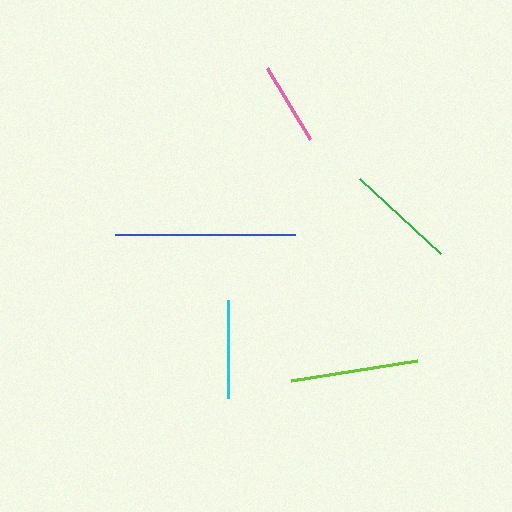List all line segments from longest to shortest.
From longest to shortest: blue, lime, green, cyan, pink.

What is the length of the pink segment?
The pink segment is approximately 83 pixels long.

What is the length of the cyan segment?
The cyan segment is approximately 98 pixels long.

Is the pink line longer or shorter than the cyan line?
The cyan line is longer than the pink line.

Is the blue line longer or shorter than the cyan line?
The blue line is longer than the cyan line.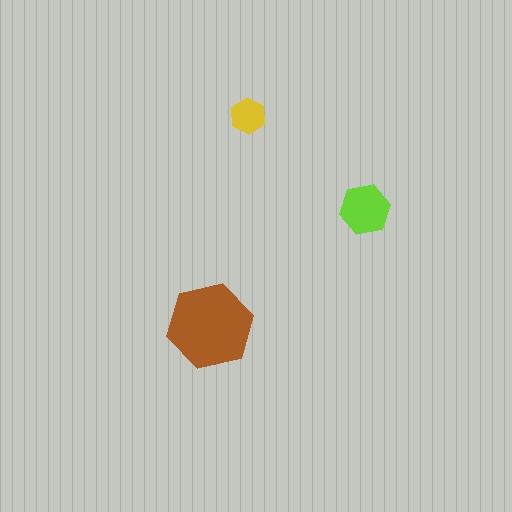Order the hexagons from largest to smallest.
the brown one, the lime one, the yellow one.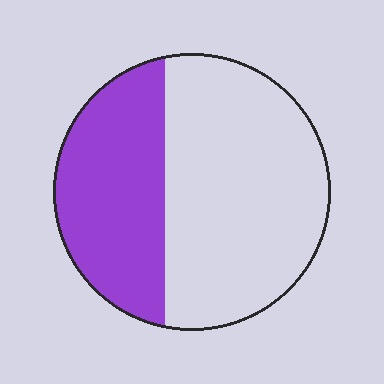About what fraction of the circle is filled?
About three eighths (3/8).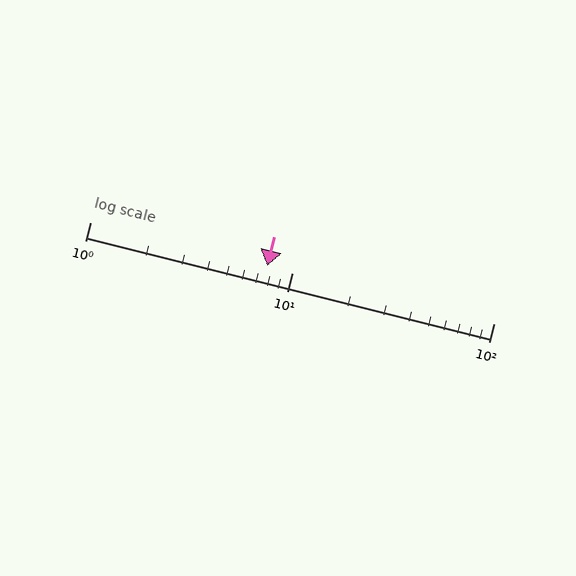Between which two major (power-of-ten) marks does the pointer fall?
The pointer is between 1 and 10.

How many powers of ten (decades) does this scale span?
The scale spans 2 decades, from 1 to 100.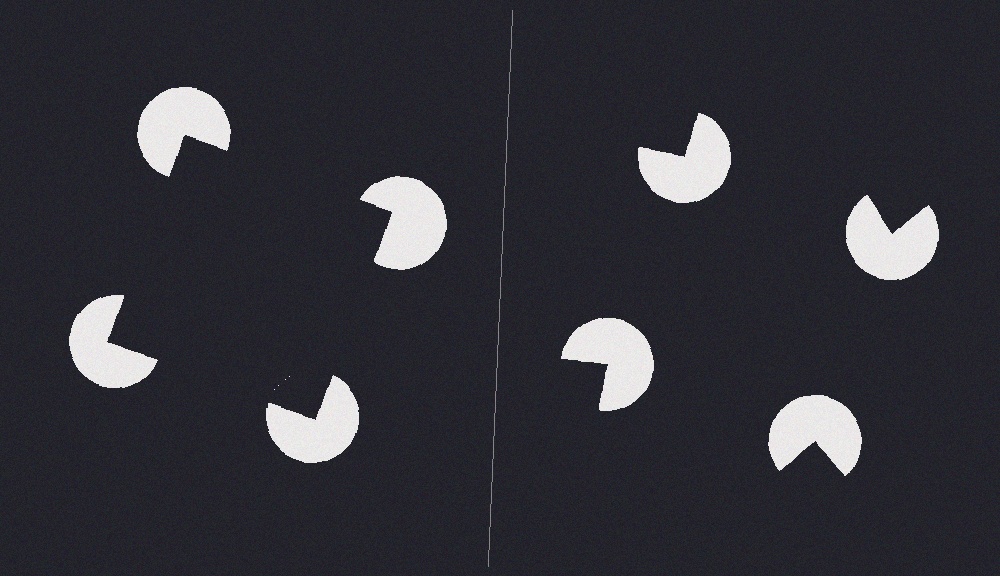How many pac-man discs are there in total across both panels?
8 — 4 on each side.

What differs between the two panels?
The pac-man discs are positioned identically on both sides; only the wedge orientations differ. On the left they align to a square; on the right they are misaligned.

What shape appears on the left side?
An illusory square.